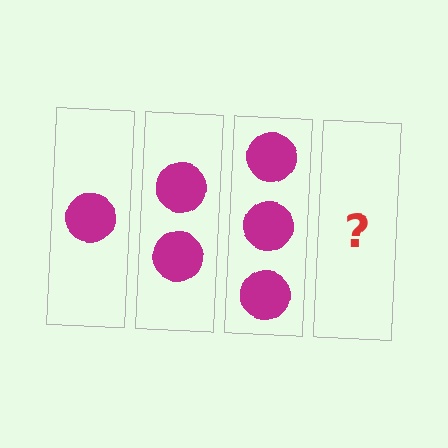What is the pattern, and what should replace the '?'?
The pattern is that each step adds one more circle. The '?' should be 4 circles.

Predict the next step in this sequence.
The next step is 4 circles.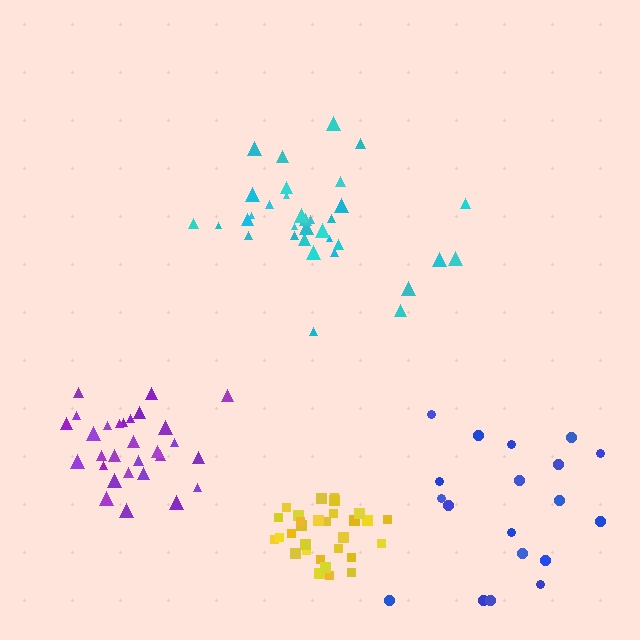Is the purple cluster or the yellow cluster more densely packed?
Yellow.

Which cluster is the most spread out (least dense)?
Blue.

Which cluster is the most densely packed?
Yellow.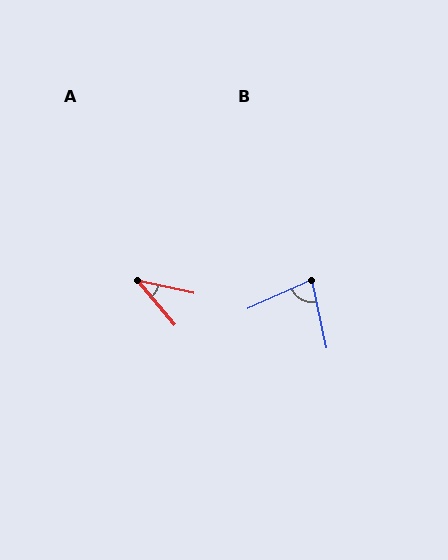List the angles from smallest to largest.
A (37°), B (78°).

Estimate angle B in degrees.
Approximately 78 degrees.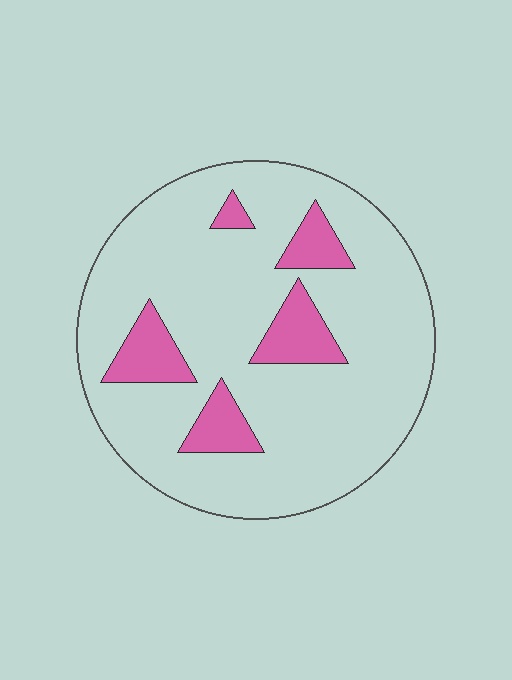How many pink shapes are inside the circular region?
5.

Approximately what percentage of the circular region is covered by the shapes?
Approximately 15%.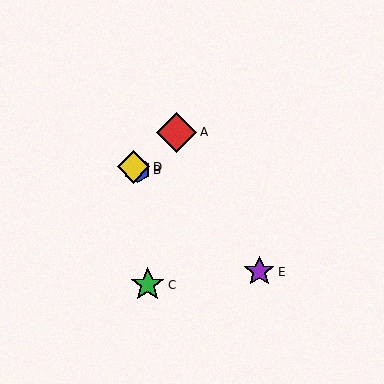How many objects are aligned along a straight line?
3 objects (B, D, E) are aligned along a straight line.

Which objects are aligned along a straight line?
Objects B, D, E are aligned along a straight line.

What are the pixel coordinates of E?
Object E is at (259, 272).